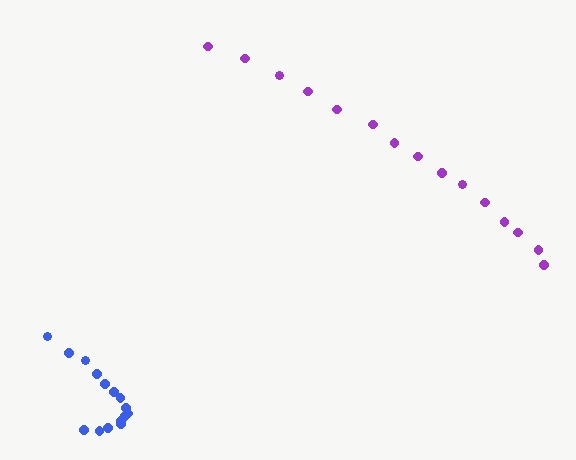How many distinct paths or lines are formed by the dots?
There are 2 distinct paths.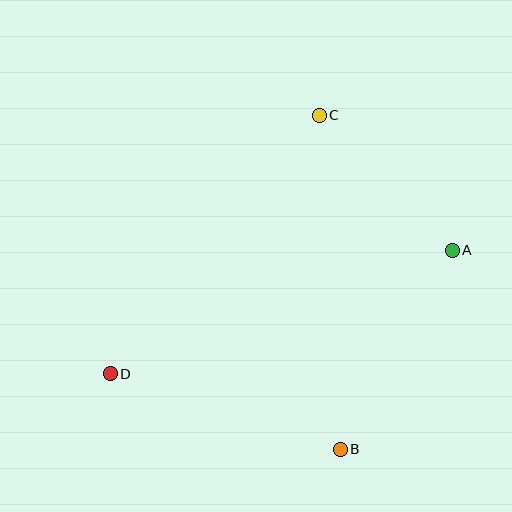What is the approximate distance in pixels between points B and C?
The distance between B and C is approximately 334 pixels.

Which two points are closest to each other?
Points A and C are closest to each other.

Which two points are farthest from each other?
Points A and D are farthest from each other.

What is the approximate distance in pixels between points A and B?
The distance between A and B is approximately 228 pixels.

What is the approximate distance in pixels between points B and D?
The distance between B and D is approximately 242 pixels.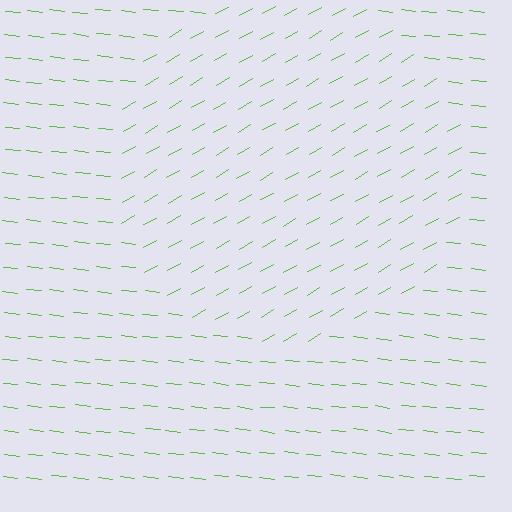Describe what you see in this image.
The image is filled with small lime line segments. A circle region in the image has lines oriented differently from the surrounding lines, creating a visible texture boundary.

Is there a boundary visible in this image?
Yes, there is a texture boundary formed by a change in line orientation.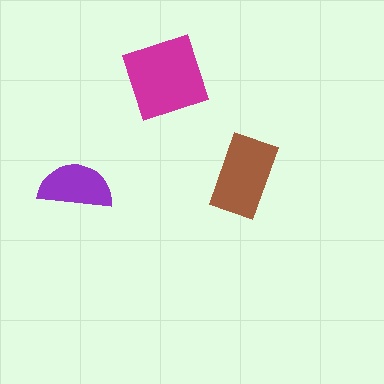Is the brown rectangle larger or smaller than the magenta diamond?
Smaller.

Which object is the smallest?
The purple semicircle.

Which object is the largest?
The magenta diamond.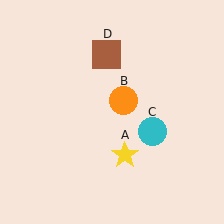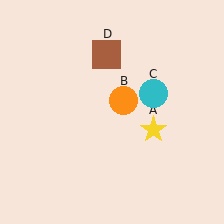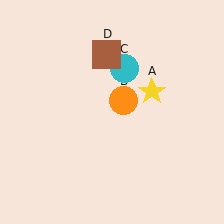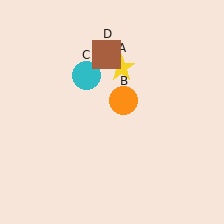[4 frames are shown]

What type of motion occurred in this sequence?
The yellow star (object A), cyan circle (object C) rotated counterclockwise around the center of the scene.